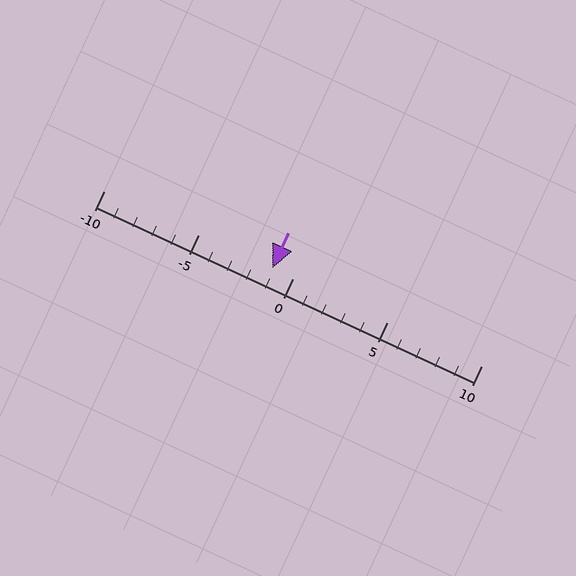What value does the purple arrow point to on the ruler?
The purple arrow points to approximately -1.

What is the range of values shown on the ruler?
The ruler shows values from -10 to 10.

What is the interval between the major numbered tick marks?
The major tick marks are spaced 5 units apart.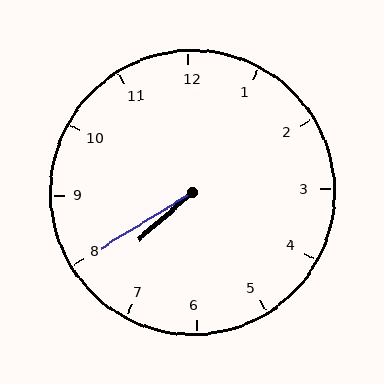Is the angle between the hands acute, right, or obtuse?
It is acute.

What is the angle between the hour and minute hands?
Approximately 10 degrees.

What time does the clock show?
7:40.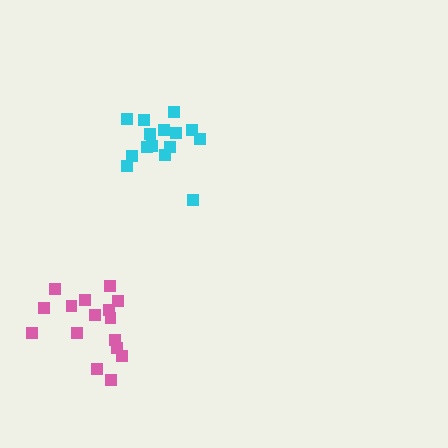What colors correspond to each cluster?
The clusters are colored: cyan, pink.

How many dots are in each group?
Group 1: 15 dots, Group 2: 16 dots (31 total).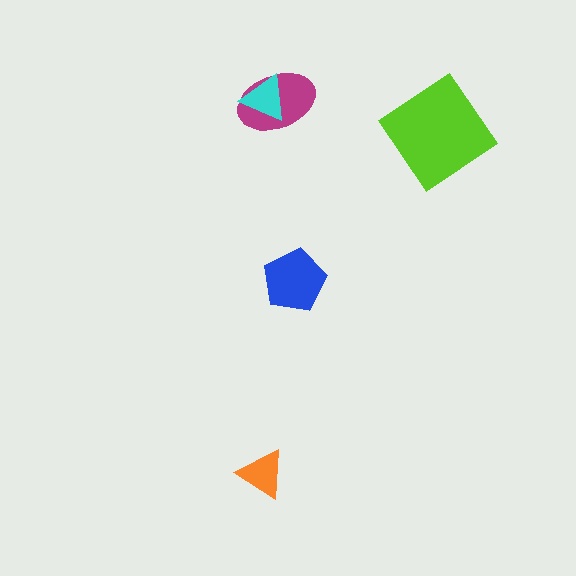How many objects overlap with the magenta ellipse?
1 object overlaps with the magenta ellipse.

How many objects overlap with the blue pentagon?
0 objects overlap with the blue pentagon.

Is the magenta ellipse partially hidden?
Yes, it is partially covered by another shape.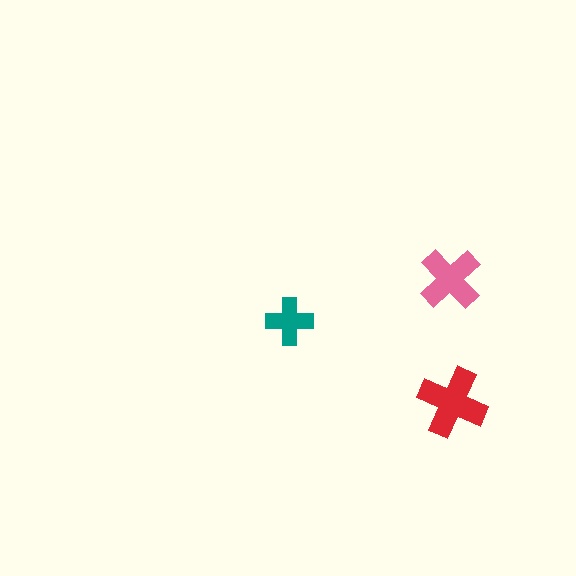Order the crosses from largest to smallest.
the red one, the pink one, the teal one.